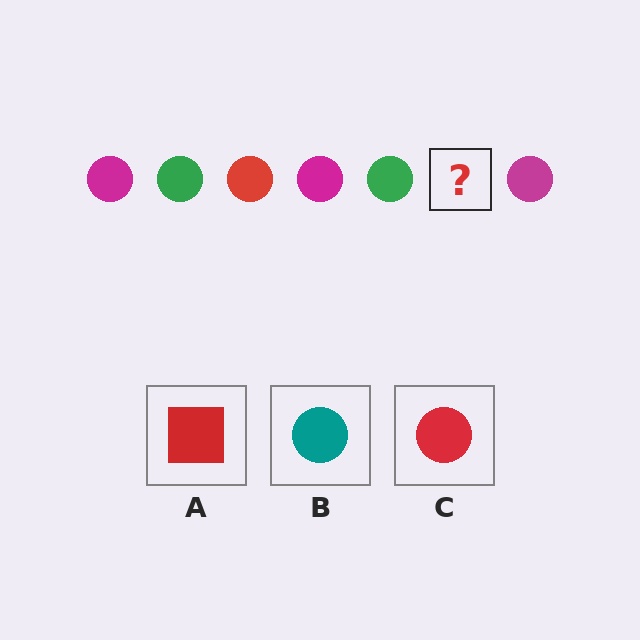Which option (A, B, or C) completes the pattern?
C.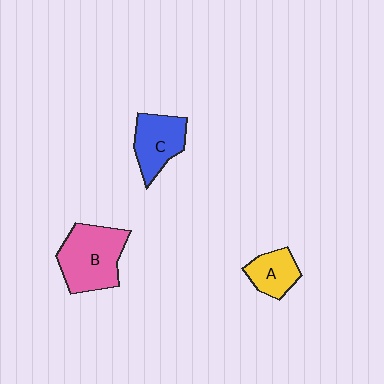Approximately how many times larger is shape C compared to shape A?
Approximately 1.4 times.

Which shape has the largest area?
Shape B (pink).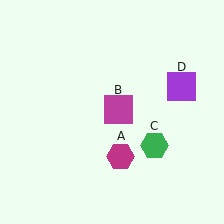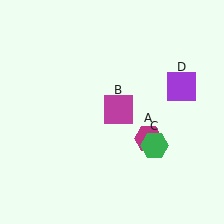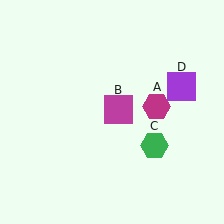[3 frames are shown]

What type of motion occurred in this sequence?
The magenta hexagon (object A) rotated counterclockwise around the center of the scene.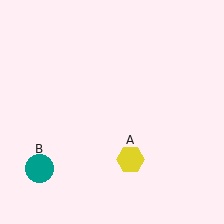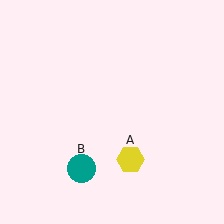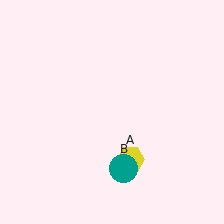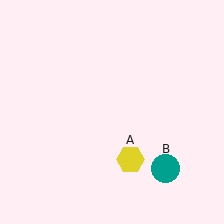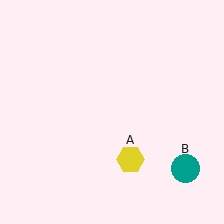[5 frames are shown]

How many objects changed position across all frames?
1 object changed position: teal circle (object B).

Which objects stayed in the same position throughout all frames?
Yellow hexagon (object A) remained stationary.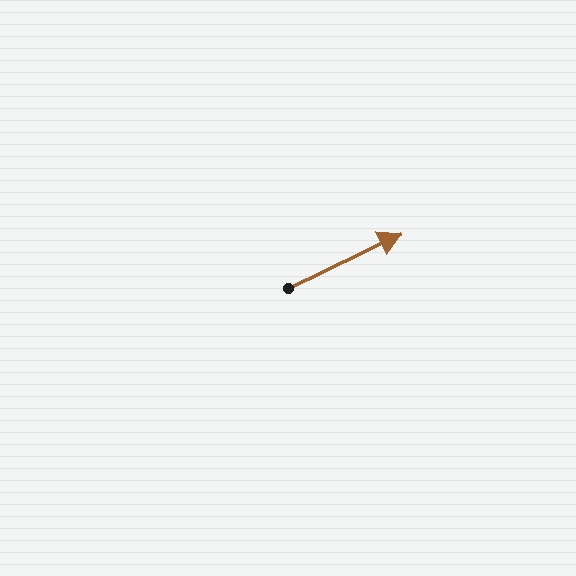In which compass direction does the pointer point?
Northeast.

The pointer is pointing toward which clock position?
Roughly 2 o'clock.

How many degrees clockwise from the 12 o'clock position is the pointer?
Approximately 64 degrees.